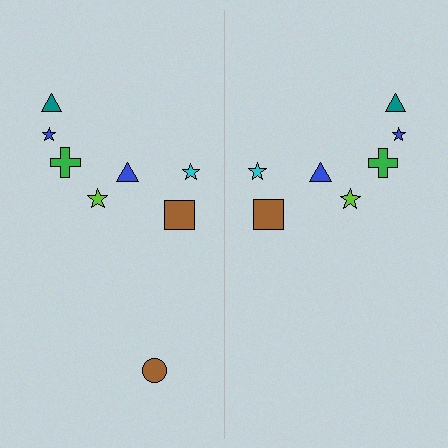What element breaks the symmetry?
A brown circle is missing from the right side.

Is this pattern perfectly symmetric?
No, the pattern is not perfectly symmetric. A brown circle is missing from the right side.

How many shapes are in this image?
There are 15 shapes in this image.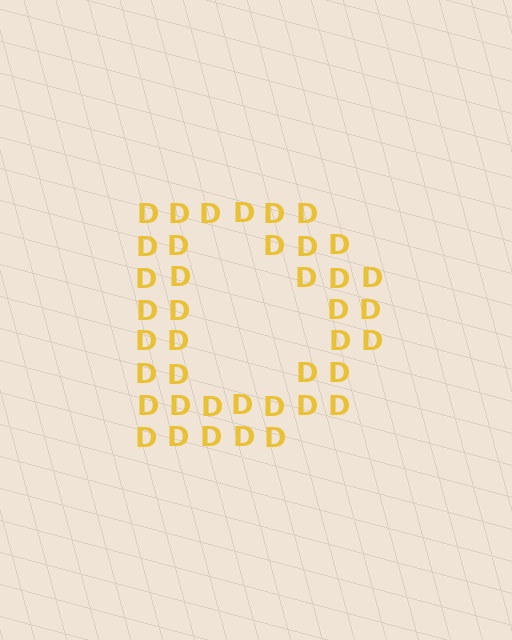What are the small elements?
The small elements are letter D's.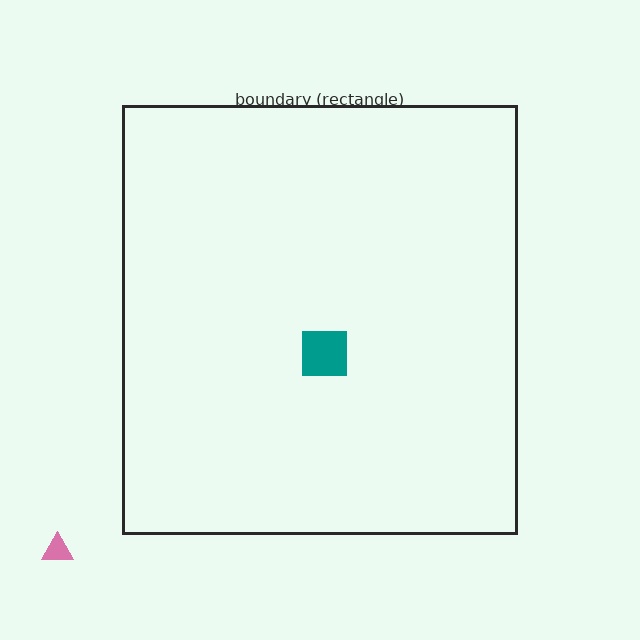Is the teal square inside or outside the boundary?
Inside.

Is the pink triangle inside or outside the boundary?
Outside.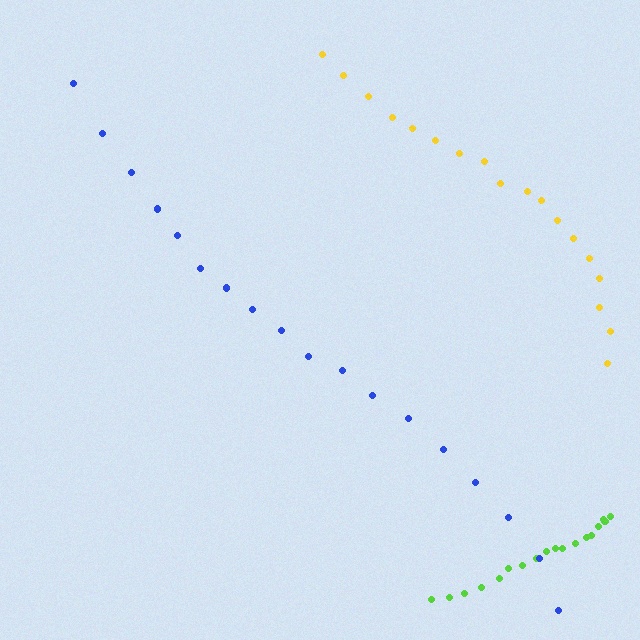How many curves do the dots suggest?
There are 3 distinct paths.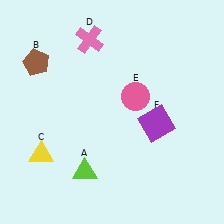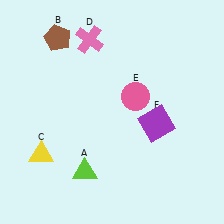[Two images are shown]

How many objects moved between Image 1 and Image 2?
1 object moved between the two images.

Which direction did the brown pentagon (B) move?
The brown pentagon (B) moved up.